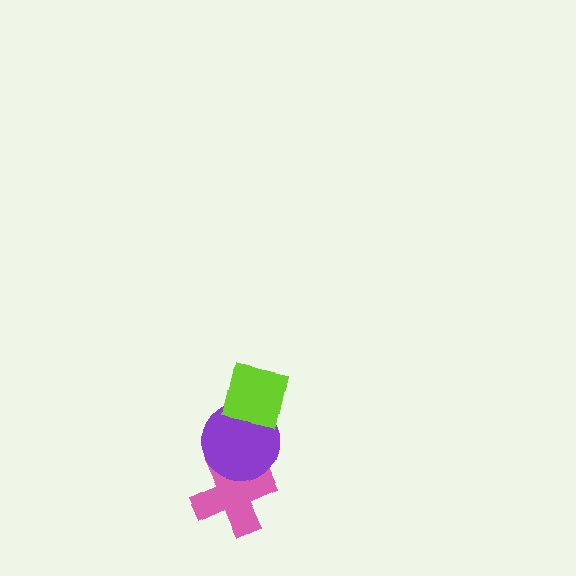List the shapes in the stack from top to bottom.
From top to bottom: the lime square, the purple circle, the pink cross.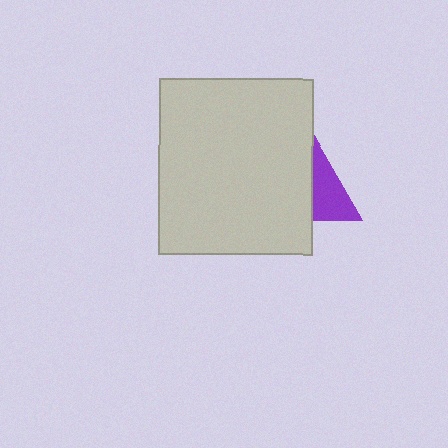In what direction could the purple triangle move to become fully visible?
The purple triangle could move right. That would shift it out from behind the light gray rectangle entirely.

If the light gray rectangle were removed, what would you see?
You would see the complete purple triangle.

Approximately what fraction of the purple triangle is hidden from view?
Roughly 50% of the purple triangle is hidden behind the light gray rectangle.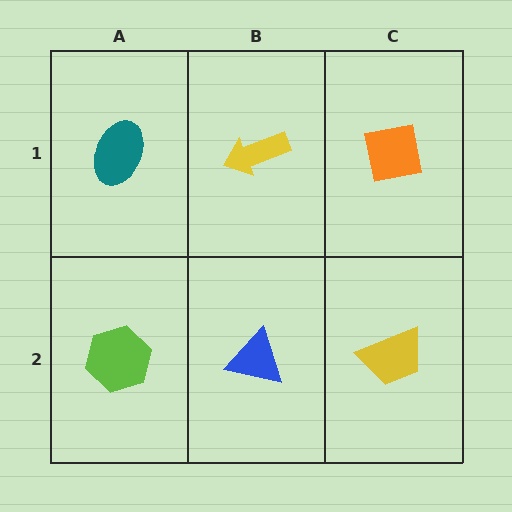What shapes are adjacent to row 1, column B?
A blue triangle (row 2, column B), a teal ellipse (row 1, column A), an orange square (row 1, column C).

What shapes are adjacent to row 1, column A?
A lime hexagon (row 2, column A), a yellow arrow (row 1, column B).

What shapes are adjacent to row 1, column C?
A yellow trapezoid (row 2, column C), a yellow arrow (row 1, column B).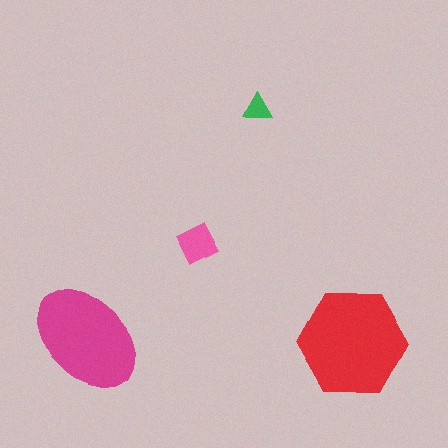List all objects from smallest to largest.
The green triangle, the pink diamond, the magenta ellipse, the red hexagon.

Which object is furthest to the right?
The red hexagon is rightmost.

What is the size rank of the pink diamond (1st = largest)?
3rd.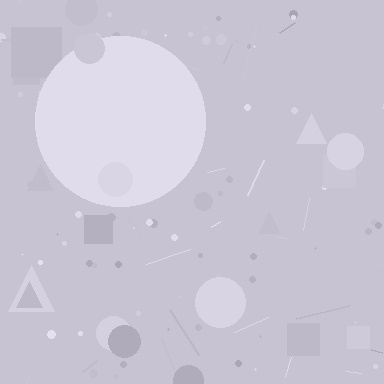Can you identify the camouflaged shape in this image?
The camouflaged shape is a circle.